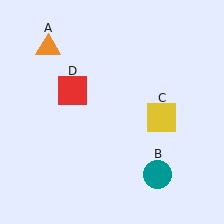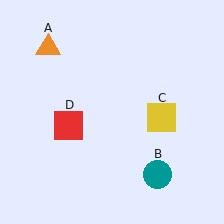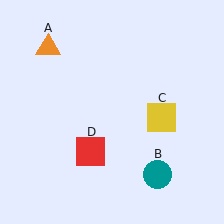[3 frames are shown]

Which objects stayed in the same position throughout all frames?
Orange triangle (object A) and teal circle (object B) and yellow square (object C) remained stationary.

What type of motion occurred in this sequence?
The red square (object D) rotated counterclockwise around the center of the scene.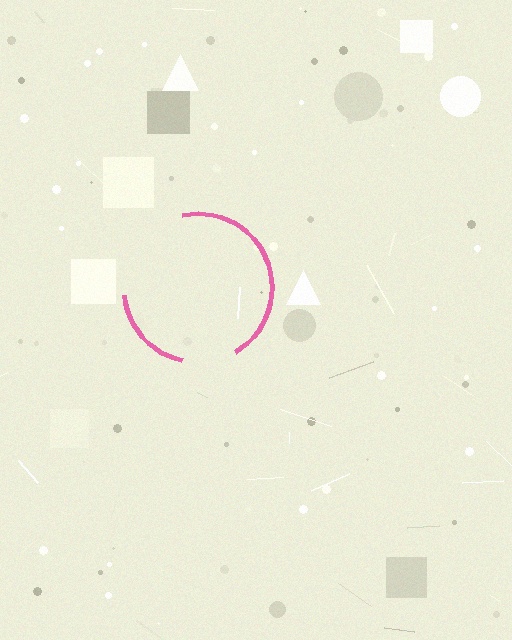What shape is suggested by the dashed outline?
The dashed outline suggests a circle.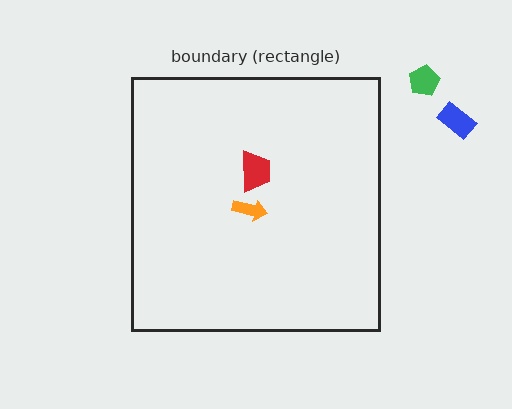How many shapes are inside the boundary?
2 inside, 2 outside.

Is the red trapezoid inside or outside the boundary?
Inside.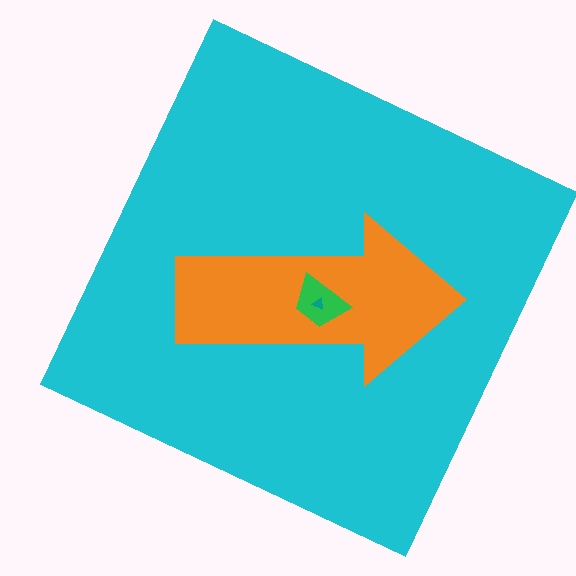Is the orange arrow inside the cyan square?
Yes.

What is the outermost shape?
The cyan square.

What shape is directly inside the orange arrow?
The green trapezoid.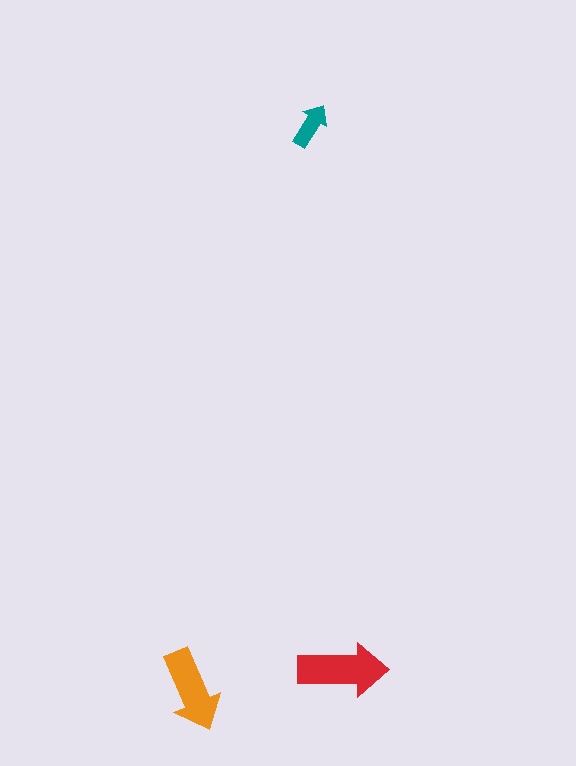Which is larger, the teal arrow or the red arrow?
The red one.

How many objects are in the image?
There are 3 objects in the image.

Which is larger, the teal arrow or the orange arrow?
The orange one.